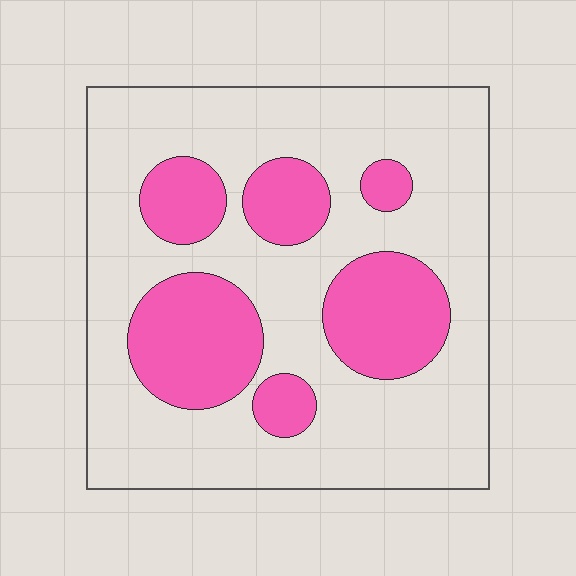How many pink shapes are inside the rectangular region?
6.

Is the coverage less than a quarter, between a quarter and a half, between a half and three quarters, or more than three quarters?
Between a quarter and a half.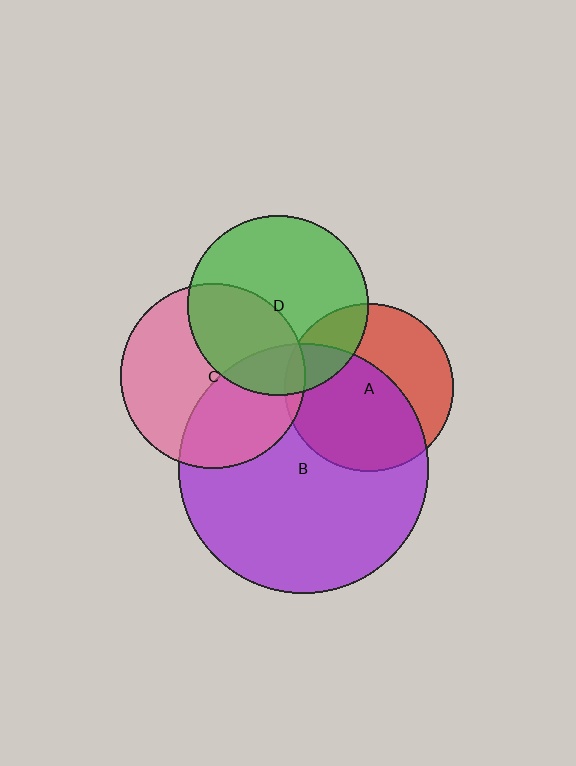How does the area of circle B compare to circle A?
Approximately 2.2 times.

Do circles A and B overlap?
Yes.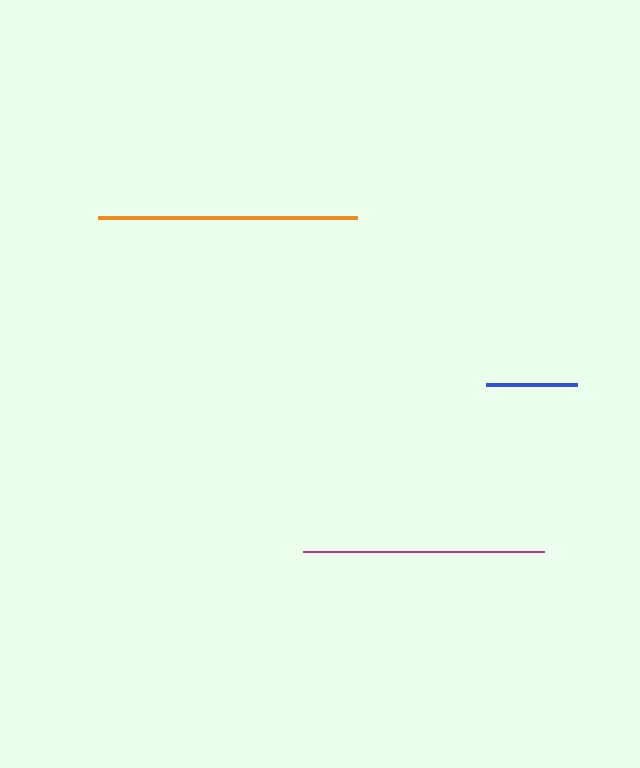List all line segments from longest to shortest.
From longest to shortest: orange, magenta, blue.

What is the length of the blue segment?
The blue segment is approximately 91 pixels long.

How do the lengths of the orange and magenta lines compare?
The orange and magenta lines are approximately the same length.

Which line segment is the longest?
The orange line is the longest at approximately 259 pixels.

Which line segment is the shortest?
The blue line is the shortest at approximately 91 pixels.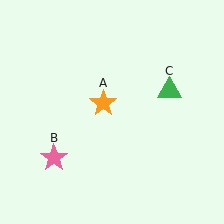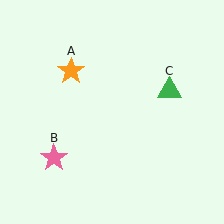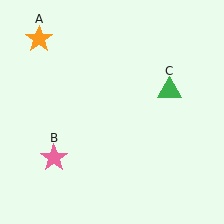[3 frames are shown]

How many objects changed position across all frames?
1 object changed position: orange star (object A).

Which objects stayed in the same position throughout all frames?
Pink star (object B) and green triangle (object C) remained stationary.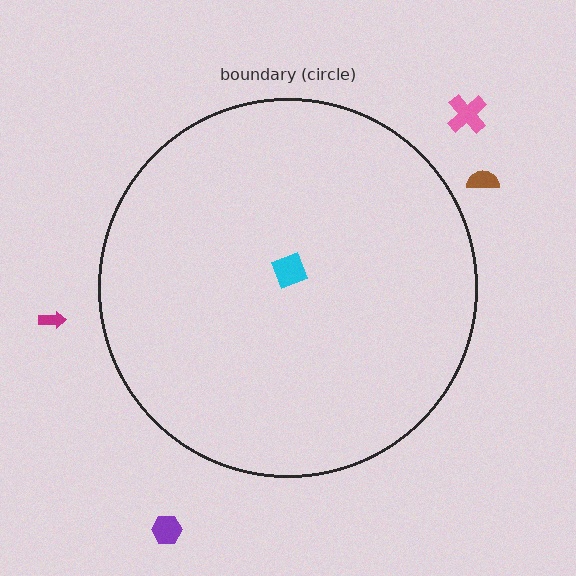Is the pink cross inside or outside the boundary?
Outside.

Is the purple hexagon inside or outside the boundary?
Outside.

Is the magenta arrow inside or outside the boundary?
Outside.